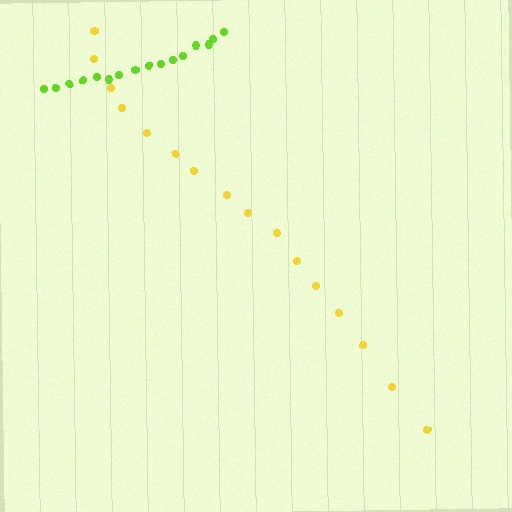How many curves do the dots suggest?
There are 2 distinct paths.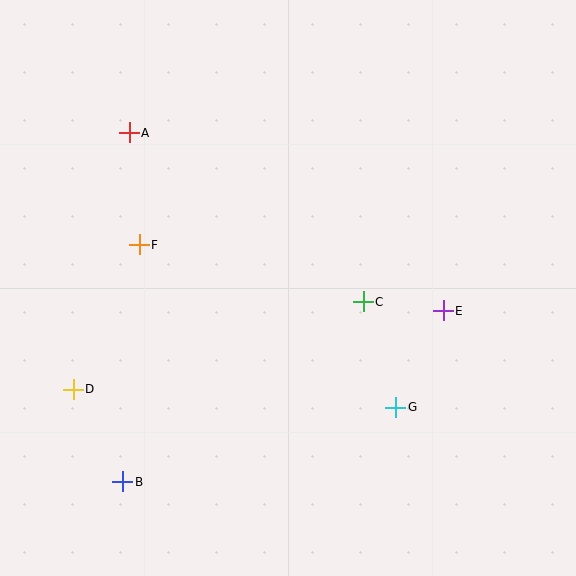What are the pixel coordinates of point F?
Point F is at (139, 245).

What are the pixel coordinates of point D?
Point D is at (73, 389).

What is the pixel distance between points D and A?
The distance between D and A is 263 pixels.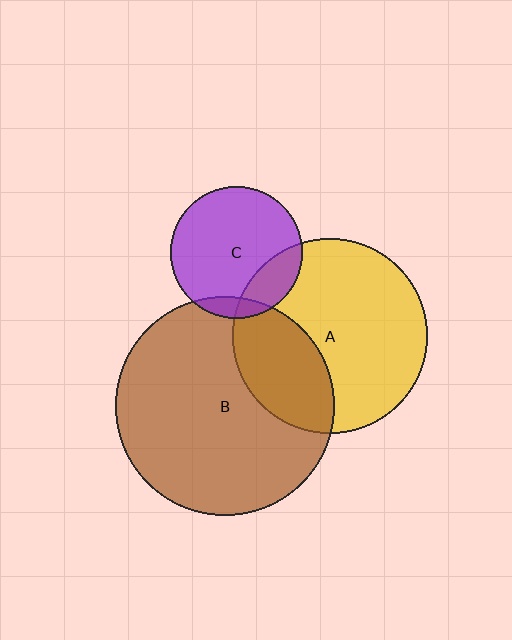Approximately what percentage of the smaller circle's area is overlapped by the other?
Approximately 30%.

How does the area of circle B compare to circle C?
Approximately 2.8 times.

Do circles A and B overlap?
Yes.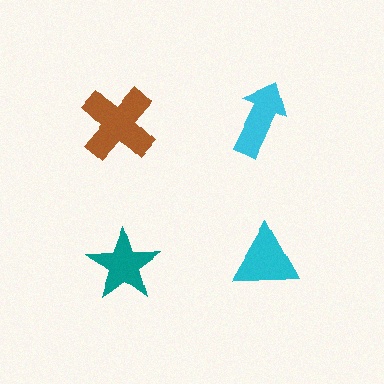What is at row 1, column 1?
A brown cross.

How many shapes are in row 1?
2 shapes.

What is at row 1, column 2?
A cyan arrow.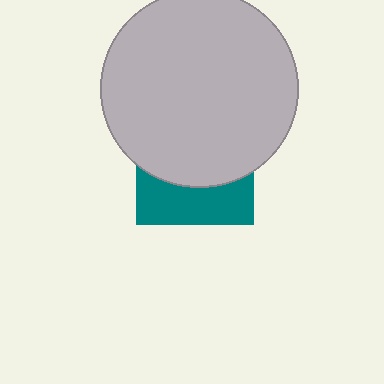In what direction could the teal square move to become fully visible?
The teal square could move down. That would shift it out from behind the light gray circle entirely.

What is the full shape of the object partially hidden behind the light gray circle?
The partially hidden object is a teal square.